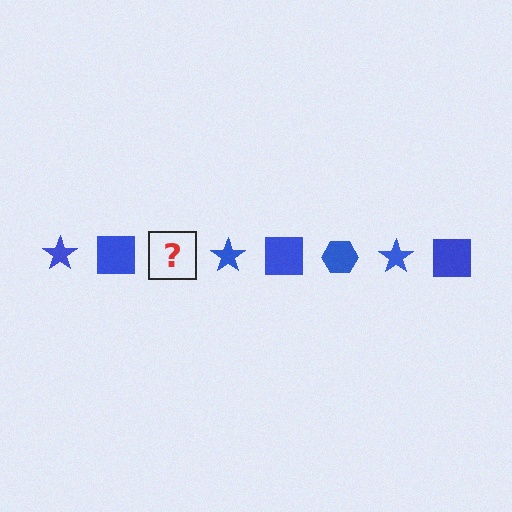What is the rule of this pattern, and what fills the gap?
The rule is that the pattern cycles through star, square, hexagon shapes in blue. The gap should be filled with a blue hexagon.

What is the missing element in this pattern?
The missing element is a blue hexagon.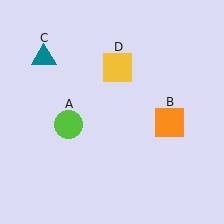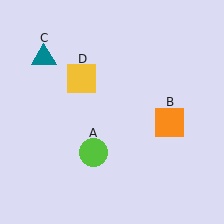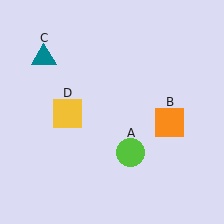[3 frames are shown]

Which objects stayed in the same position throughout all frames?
Orange square (object B) and teal triangle (object C) remained stationary.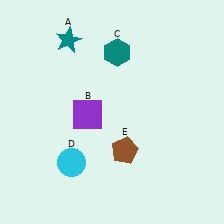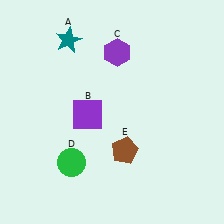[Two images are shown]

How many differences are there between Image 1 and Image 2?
There are 2 differences between the two images.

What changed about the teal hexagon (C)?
In Image 1, C is teal. In Image 2, it changed to purple.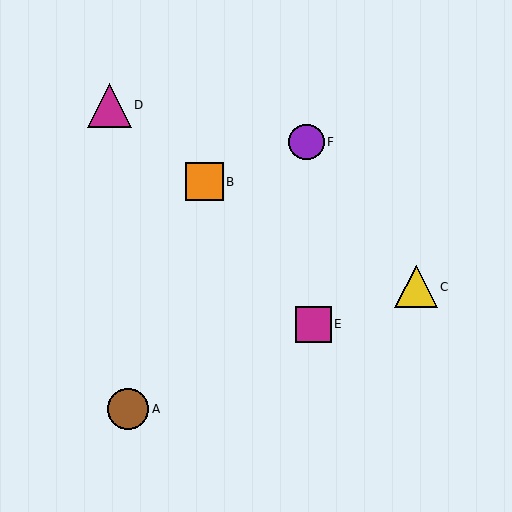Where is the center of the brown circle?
The center of the brown circle is at (128, 409).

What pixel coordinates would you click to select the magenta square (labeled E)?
Click at (313, 324) to select the magenta square E.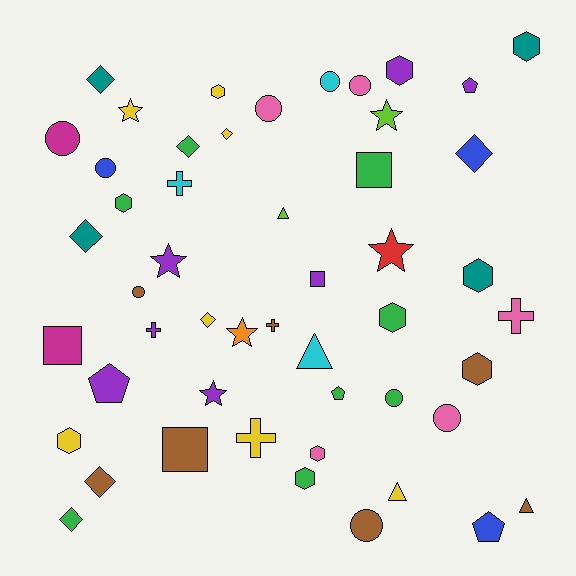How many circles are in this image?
There are 9 circles.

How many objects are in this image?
There are 50 objects.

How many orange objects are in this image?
There is 1 orange object.